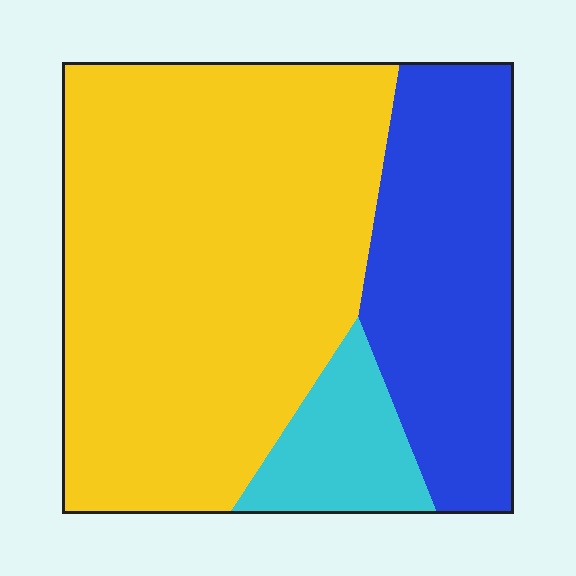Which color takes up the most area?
Yellow, at roughly 60%.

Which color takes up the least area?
Cyan, at roughly 10%.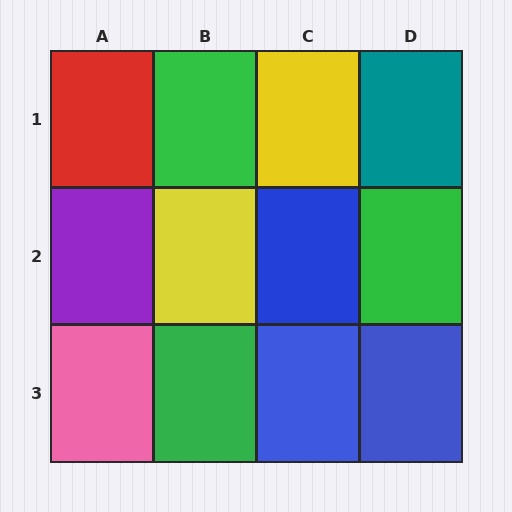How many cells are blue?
3 cells are blue.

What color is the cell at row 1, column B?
Green.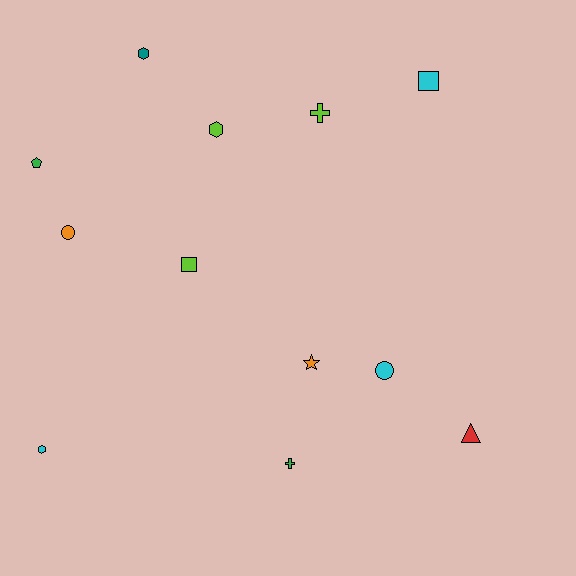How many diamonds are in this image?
There are no diamonds.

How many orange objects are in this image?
There are 2 orange objects.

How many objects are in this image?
There are 12 objects.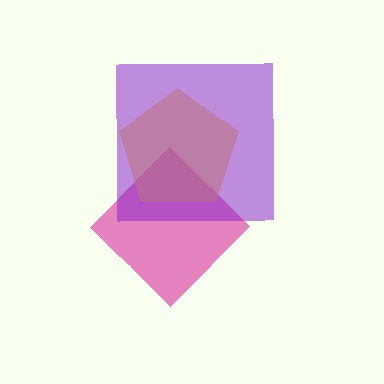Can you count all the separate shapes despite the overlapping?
Yes, there are 3 separate shapes.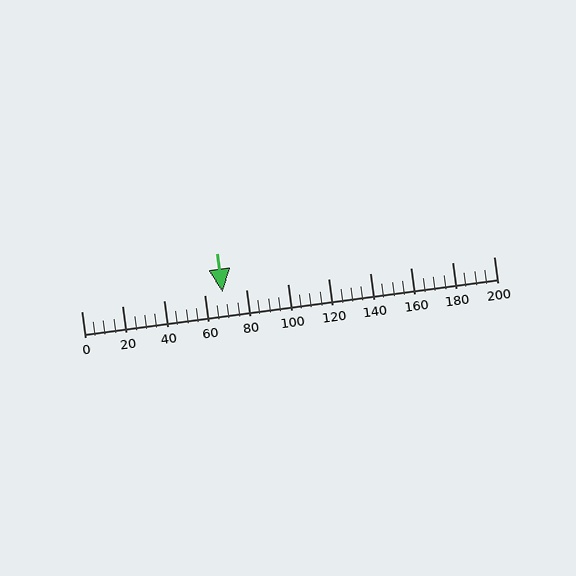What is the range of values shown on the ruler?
The ruler shows values from 0 to 200.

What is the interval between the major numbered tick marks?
The major tick marks are spaced 20 units apart.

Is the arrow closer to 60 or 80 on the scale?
The arrow is closer to 60.